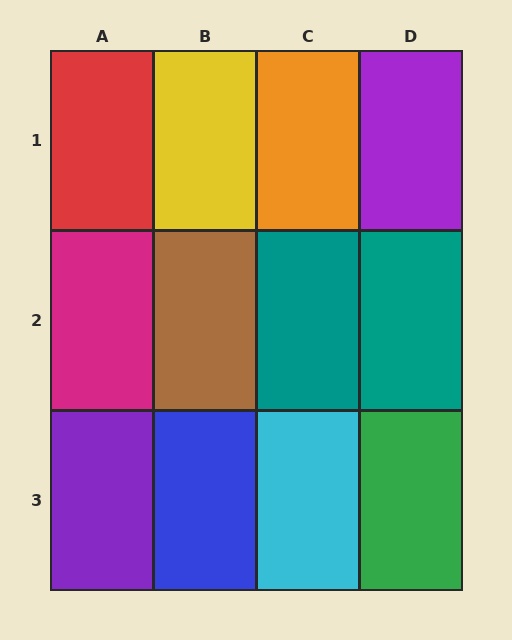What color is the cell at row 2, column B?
Brown.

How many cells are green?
1 cell is green.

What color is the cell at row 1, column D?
Purple.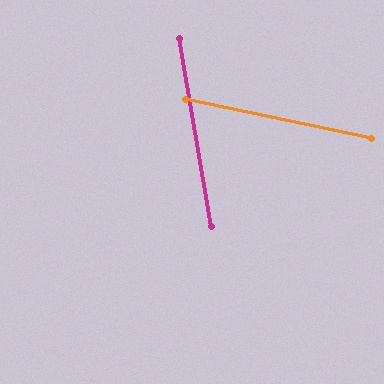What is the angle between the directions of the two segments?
Approximately 69 degrees.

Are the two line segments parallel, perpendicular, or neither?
Neither parallel nor perpendicular — they differ by about 69°.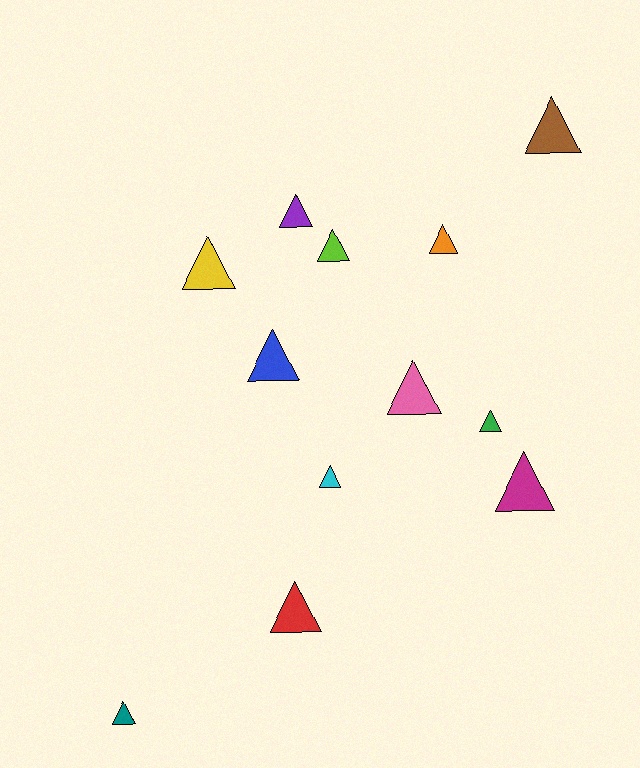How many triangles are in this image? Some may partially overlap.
There are 12 triangles.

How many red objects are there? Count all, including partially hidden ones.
There is 1 red object.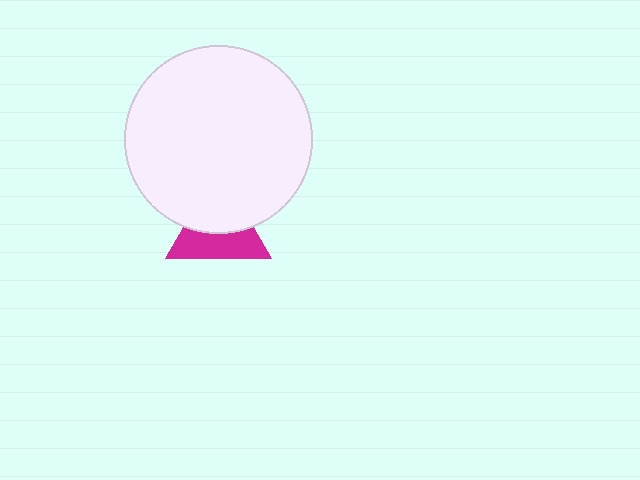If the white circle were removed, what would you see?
You would see the complete magenta triangle.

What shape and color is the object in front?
The object in front is a white circle.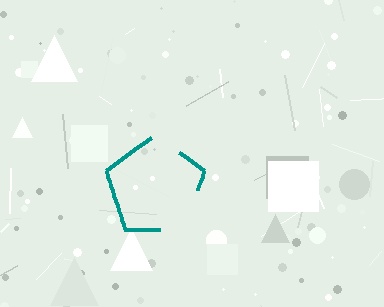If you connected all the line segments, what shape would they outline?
They would outline a pentagon.